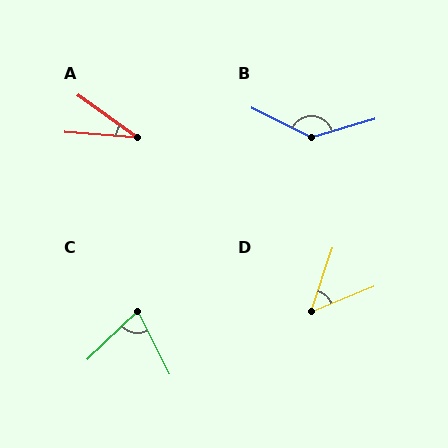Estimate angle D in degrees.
Approximately 49 degrees.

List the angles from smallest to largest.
A (31°), D (49°), C (73°), B (138°).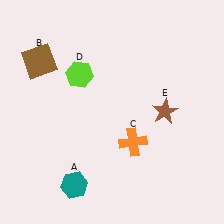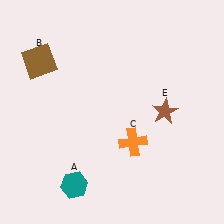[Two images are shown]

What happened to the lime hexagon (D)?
The lime hexagon (D) was removed in Image 2. It was in the top-left area of Image 1.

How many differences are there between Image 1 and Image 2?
There is 1 difference between the two images.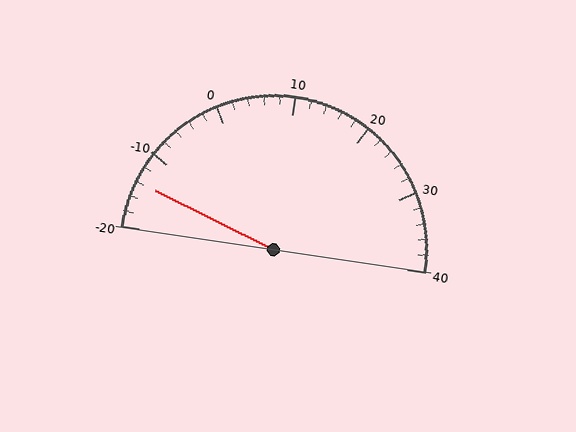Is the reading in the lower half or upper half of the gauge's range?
The reading is in the lower half of the range (-20 to 40).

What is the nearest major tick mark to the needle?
The nearest major tick mark is -10.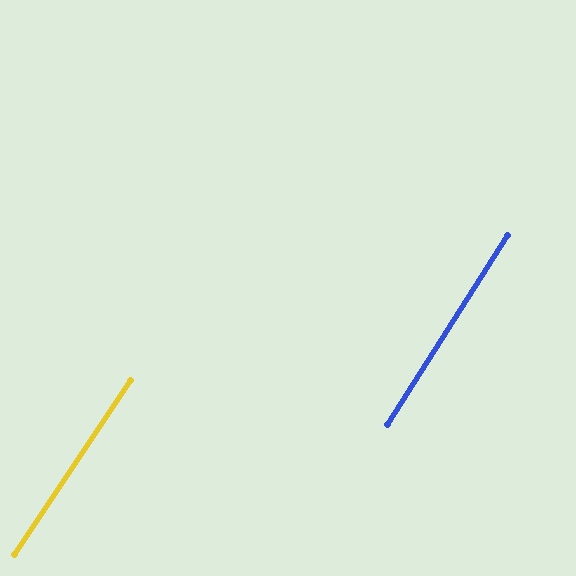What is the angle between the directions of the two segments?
Approximately 1 degree.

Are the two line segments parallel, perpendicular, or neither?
Parallel — their directions differ by only 1.1°.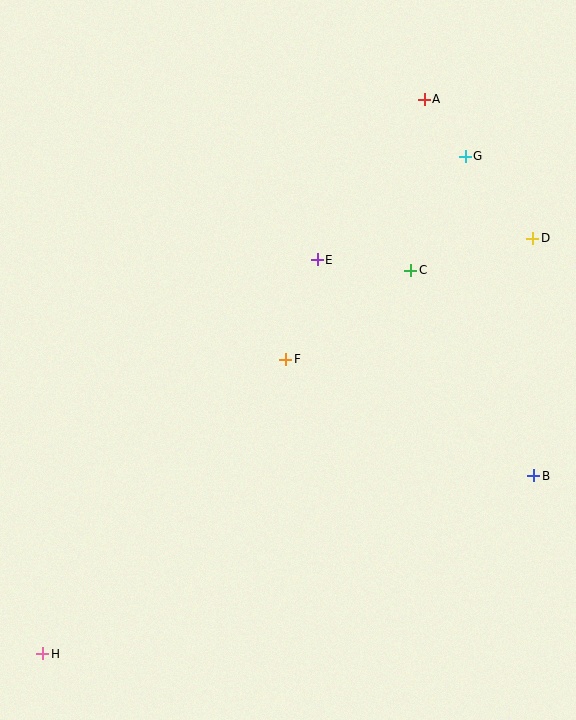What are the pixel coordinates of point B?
Point B is at (534, 476).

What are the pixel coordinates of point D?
Point D is at (533, 238).